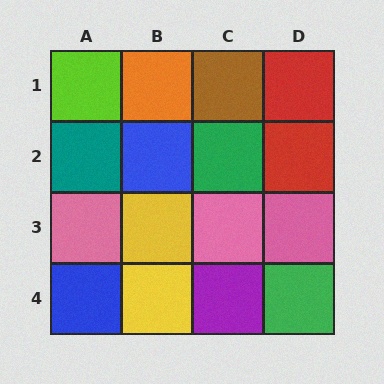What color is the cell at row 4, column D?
Green.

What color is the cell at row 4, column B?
Yellow.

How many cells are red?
2 cells are red.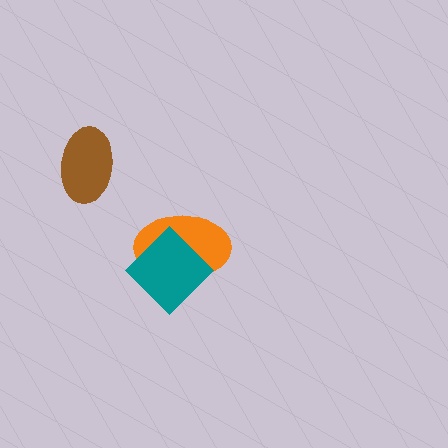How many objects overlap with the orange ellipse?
1 object overlaps with the orange ellipse.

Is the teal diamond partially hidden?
No, no other shape covers it.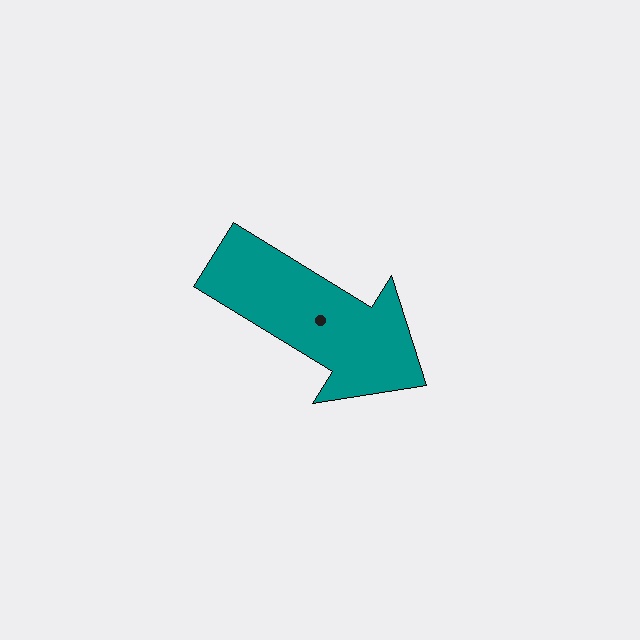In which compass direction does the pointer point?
Southeast.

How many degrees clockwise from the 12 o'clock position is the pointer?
Approximately 122 degrees.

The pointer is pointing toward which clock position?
Roughly 4 o'clock.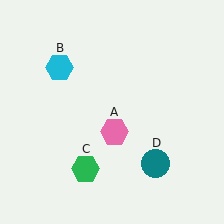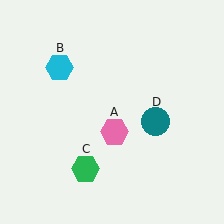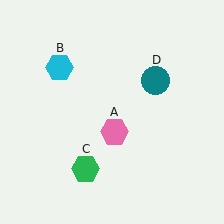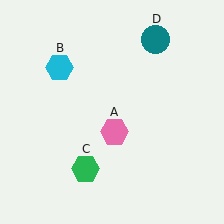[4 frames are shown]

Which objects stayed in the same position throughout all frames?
Pink hexagon (object A) and cyan hexagon (object B) and green hexagon (object C) remained stationary.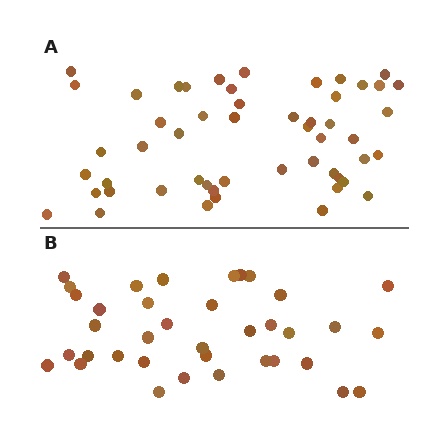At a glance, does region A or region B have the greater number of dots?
Region A (the top region) has more dots.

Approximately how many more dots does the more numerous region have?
Region A has approximately 15 more dots than region B.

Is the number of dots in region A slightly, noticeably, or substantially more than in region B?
Region A has noticeably more, but not dramatically so. The ratio is roughly 1.4 to 1.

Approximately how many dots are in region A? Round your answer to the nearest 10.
About 50 dots. (The exact count is 52, which rounds to 50.)